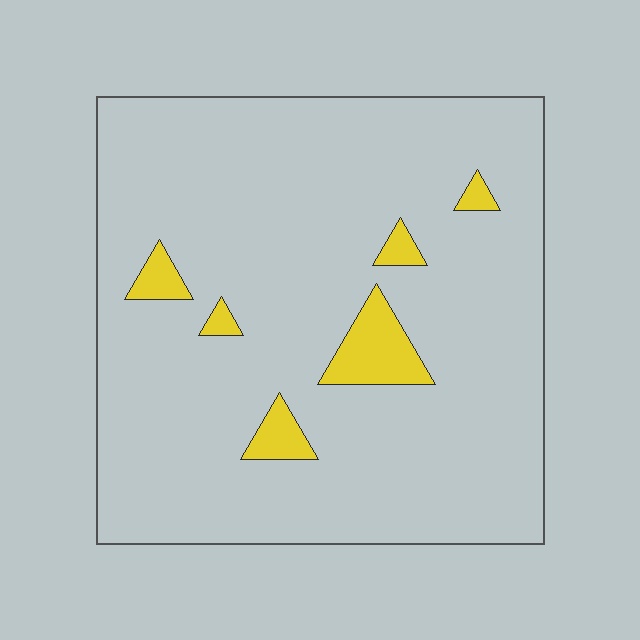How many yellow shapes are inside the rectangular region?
6.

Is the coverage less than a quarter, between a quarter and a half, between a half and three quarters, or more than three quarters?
Less than a quarter.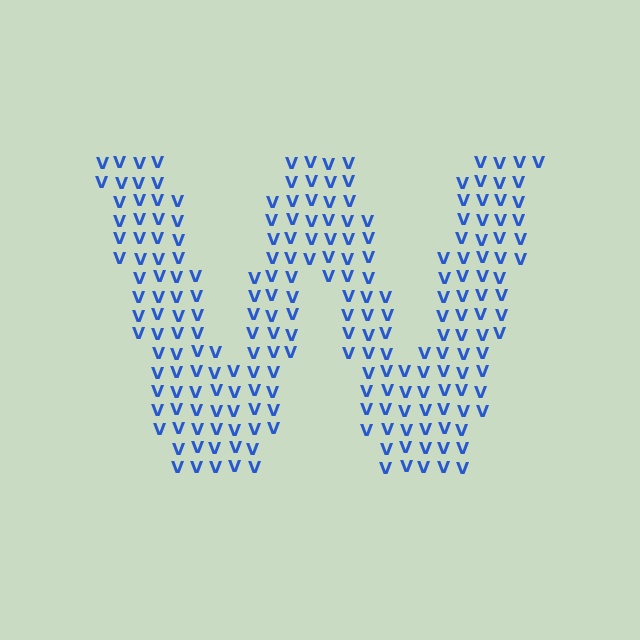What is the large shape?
The large shape is the letter W.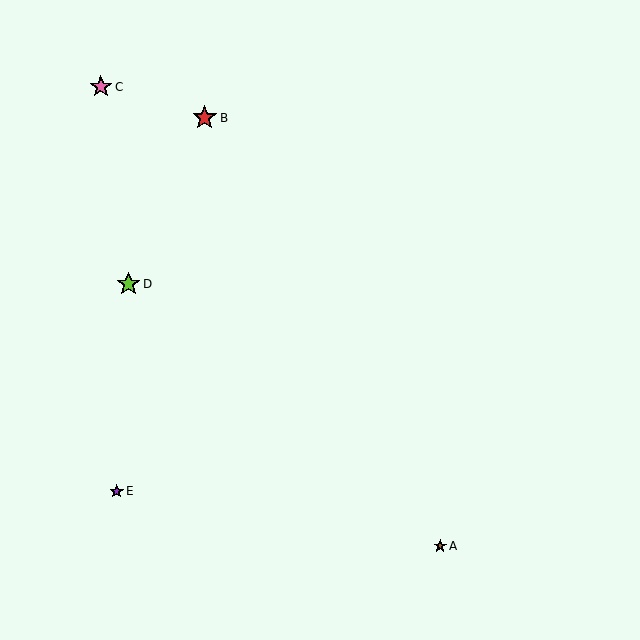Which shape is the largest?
The red star (labeled B) is the largest.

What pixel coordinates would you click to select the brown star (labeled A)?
Click at (440, 546) to select the brown star A.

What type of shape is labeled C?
Shape C is a pink star.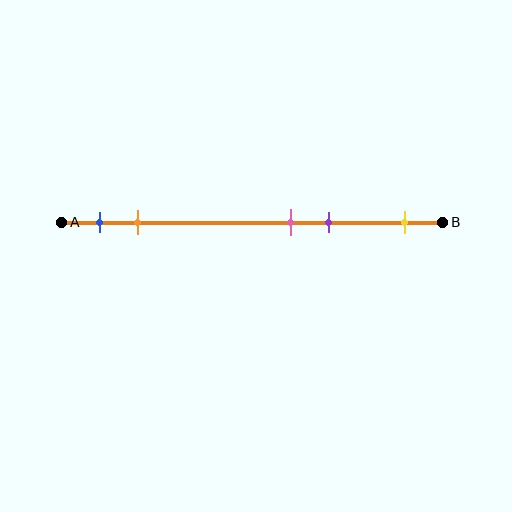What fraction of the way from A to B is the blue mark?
The blue mark is approximately 10% (0.1) of the way from A to B.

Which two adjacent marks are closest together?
The pink and purple marks are the closest adjacent pair.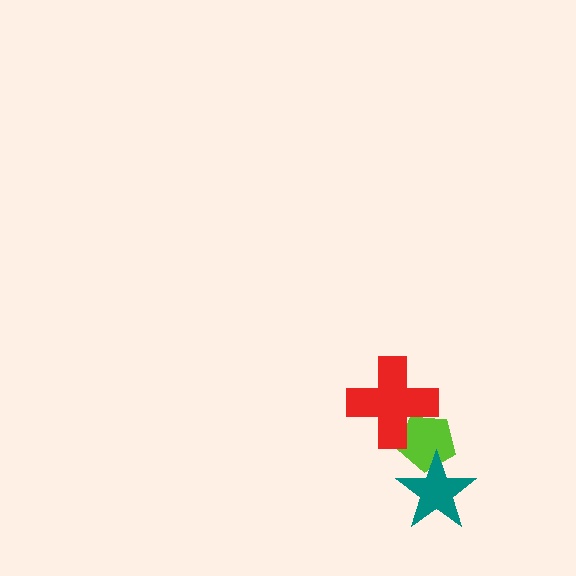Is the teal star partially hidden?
No, no other shape covers it.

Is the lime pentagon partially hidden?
Yes, it is partially covered by another shape.